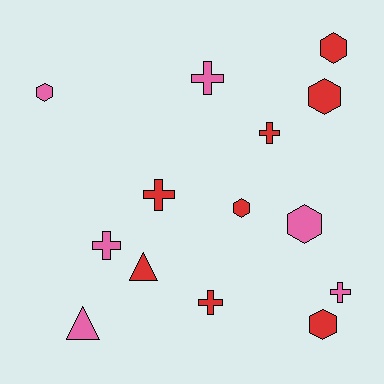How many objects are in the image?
There are 14 objects.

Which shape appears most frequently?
Hexagon, with 6 objects.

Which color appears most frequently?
Red, with 8 objects.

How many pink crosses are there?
There are 3 pink crosses.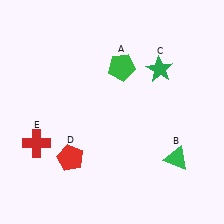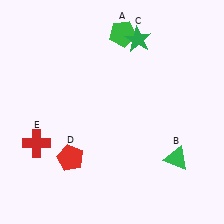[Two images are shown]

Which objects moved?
The objects that moved are: the green pentagon (A), the green star (C).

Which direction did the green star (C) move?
The green star (C) moved up.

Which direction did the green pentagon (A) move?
The green pentagon (A) moved up.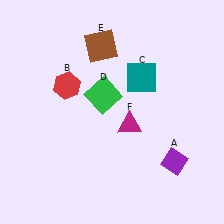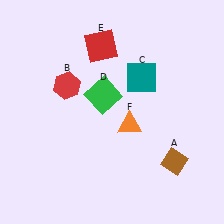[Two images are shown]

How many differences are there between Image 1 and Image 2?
There are 3 differences between the two images.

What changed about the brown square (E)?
In Image 1, E is brown. In Image 2, it changed to red.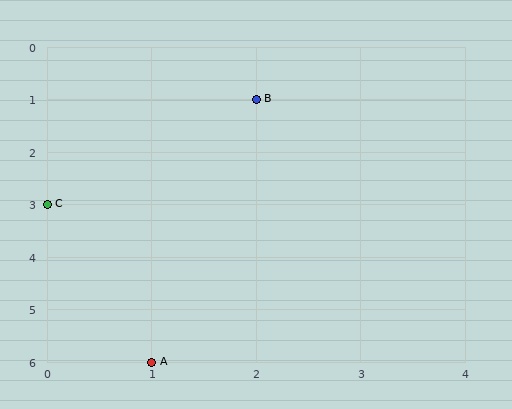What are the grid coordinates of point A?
Point A is at grid coordinates (1, 6).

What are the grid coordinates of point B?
Point B is at grid coordinates (2, 1).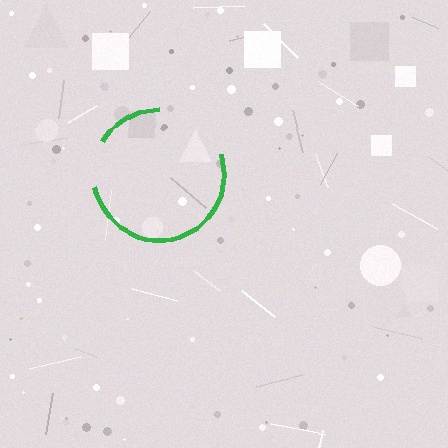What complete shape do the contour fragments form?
The contour fragments form a circle.